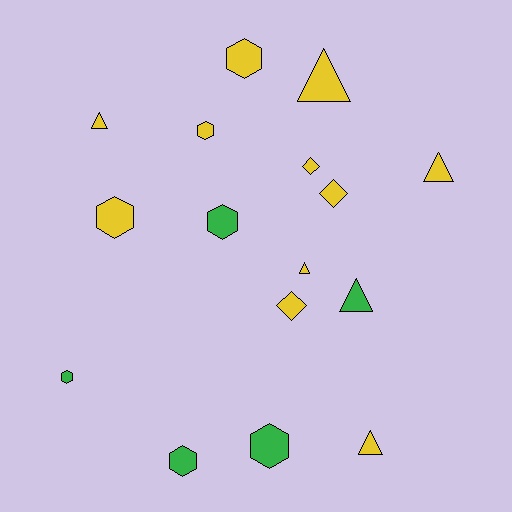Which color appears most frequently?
Yellow, with 11 objects.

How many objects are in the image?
There are 16 objects.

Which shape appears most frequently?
Hexagon, with 7 objects.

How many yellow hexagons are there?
There are 3 yellow hexagons.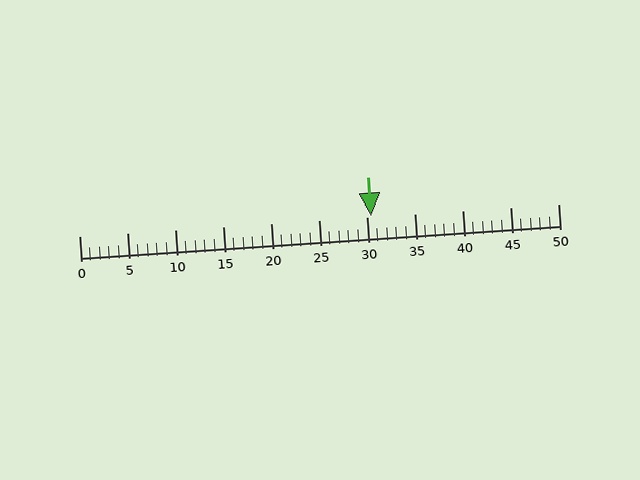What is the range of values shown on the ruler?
The ruler shows values from 0 to 50.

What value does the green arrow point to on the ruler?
The green arrow points to approximately 30.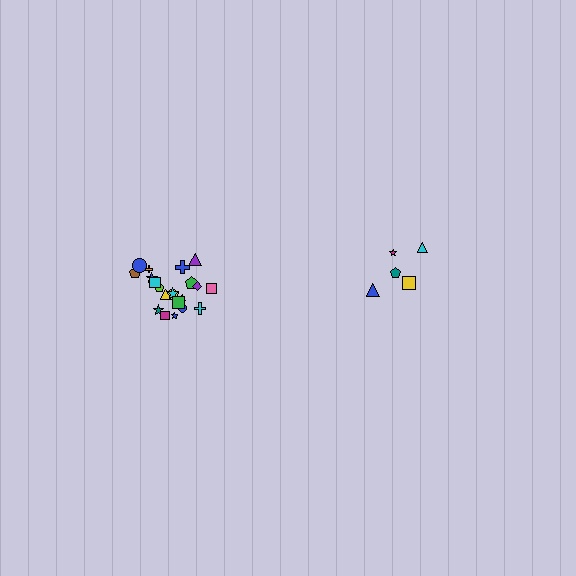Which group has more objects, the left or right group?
The left group.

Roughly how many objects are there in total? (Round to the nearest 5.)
Roughly 25 objects in total.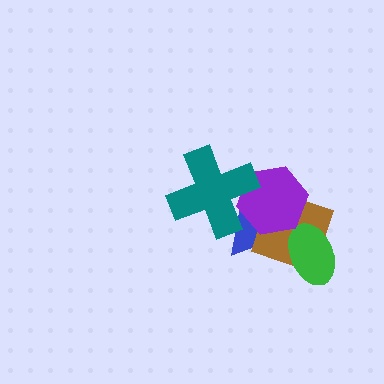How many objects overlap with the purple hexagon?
3 objects overlap with the purple hexagon.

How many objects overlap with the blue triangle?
3 objects overlap with the blue triangle.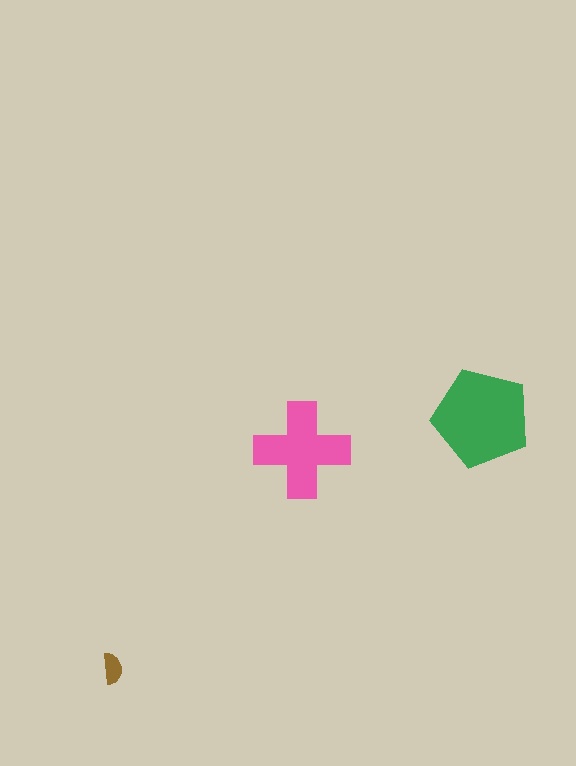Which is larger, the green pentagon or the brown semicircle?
The green pentagon.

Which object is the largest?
The green pentagon.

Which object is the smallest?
The brown semicircle.